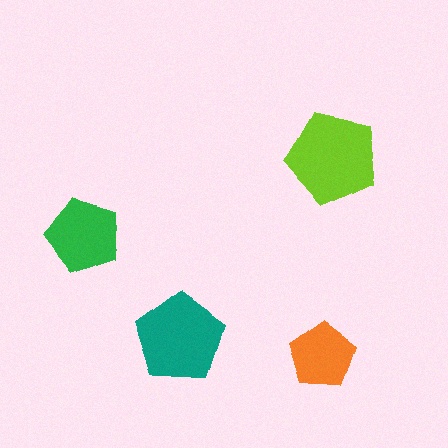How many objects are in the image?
There are 4 objects in the image.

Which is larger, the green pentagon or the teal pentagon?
The teal one.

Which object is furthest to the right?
The lime pentagon is rightmost.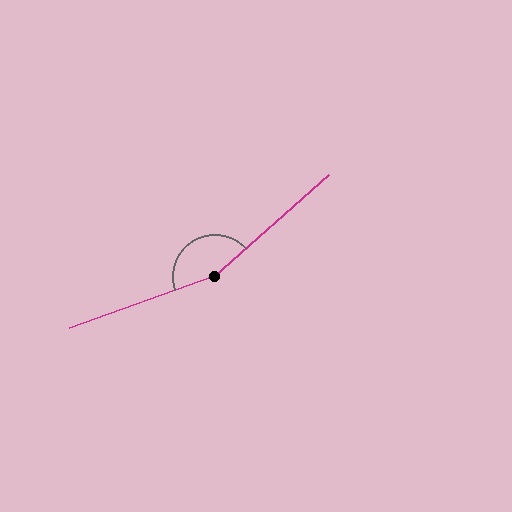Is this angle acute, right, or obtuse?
It is obtuse.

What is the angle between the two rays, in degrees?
Approximately 158 degrees.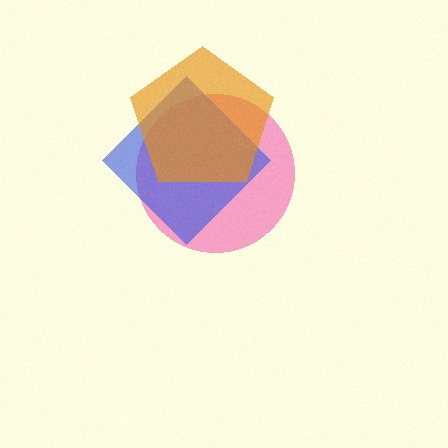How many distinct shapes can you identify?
There are 3 distinct shapes: a pink circle, a blue diamond, an orange pentagon.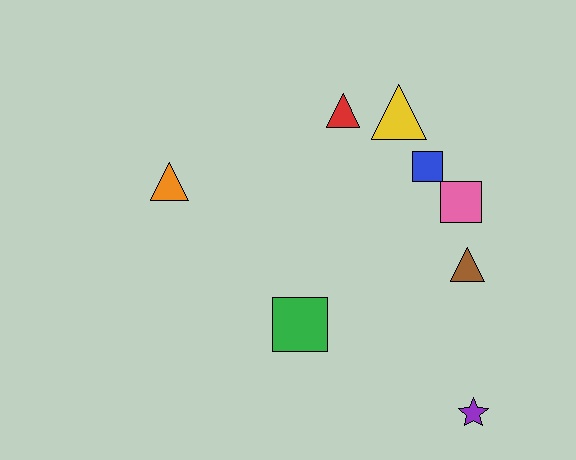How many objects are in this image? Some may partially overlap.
There are 8 objects.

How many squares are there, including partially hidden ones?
There are 3 squares.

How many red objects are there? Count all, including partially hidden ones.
There is 1 red object.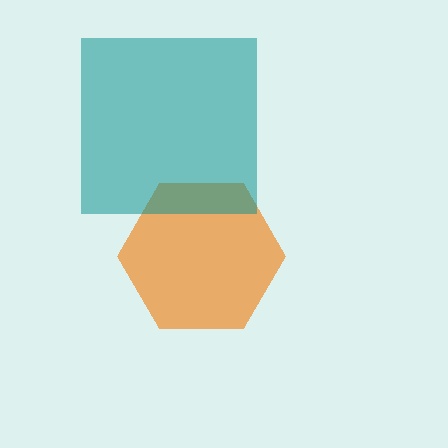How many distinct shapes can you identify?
There are 2 distinct shapes: an orange hexagon, a teal square.